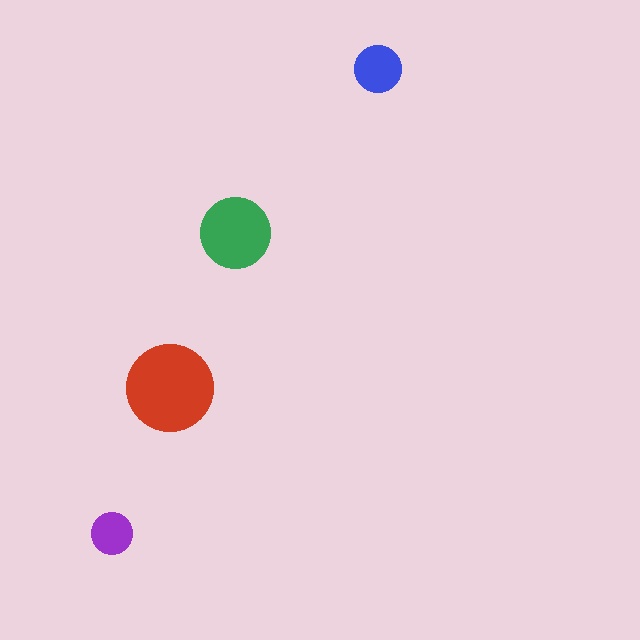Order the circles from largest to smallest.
the red one, the green one, the blue one, the purple one.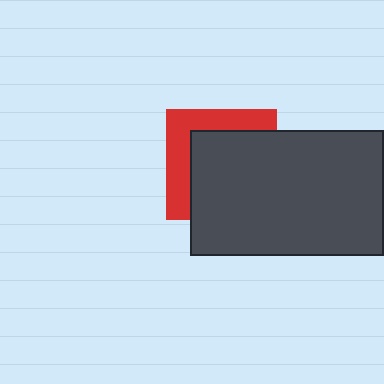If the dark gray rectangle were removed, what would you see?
You would see the complete red square.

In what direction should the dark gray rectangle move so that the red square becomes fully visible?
The dark gray rectangle should move toward the lower-right. That is the shortest direction to clear the overlap and leave the red square fully visible.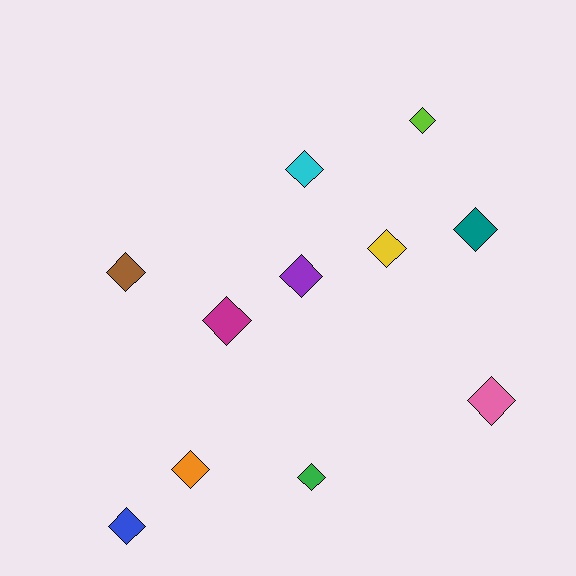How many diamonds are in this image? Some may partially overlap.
There are 11 diamonds.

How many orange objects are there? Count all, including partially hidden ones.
There is 1 orange object.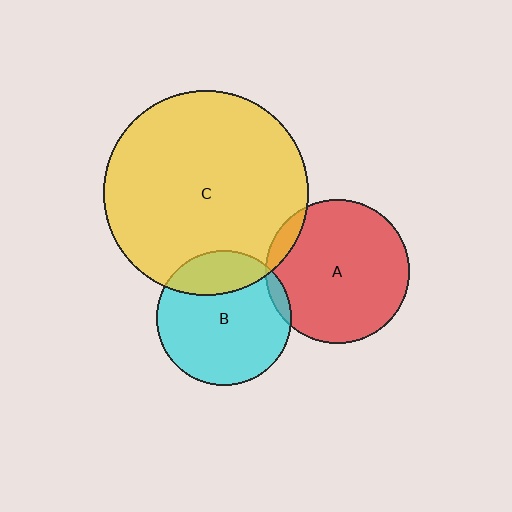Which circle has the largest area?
Circle C (yellow).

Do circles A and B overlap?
Yes.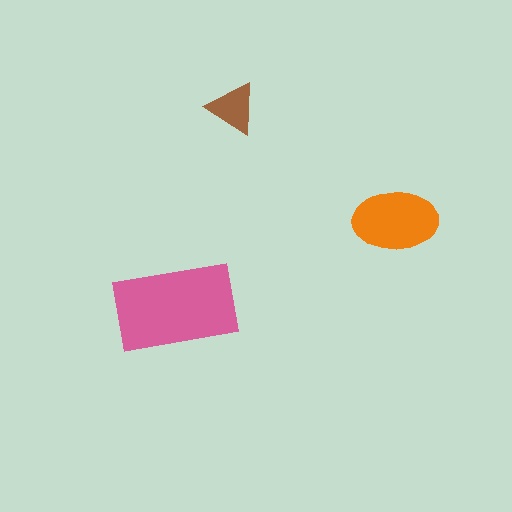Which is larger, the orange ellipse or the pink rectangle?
The pink rectangle.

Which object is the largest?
The pink rectangle.